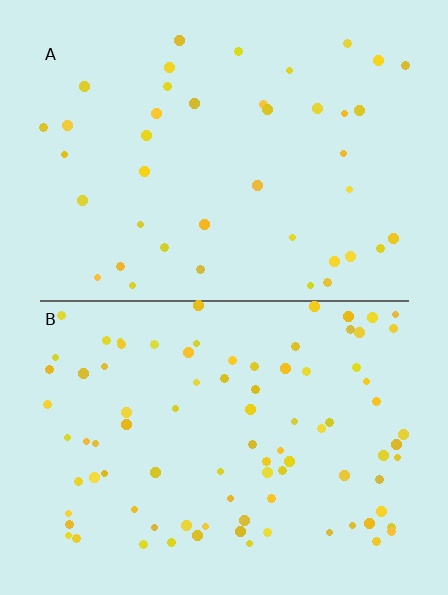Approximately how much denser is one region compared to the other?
Approximately 2.1× — region B over region A.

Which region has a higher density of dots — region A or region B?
B (the bottom).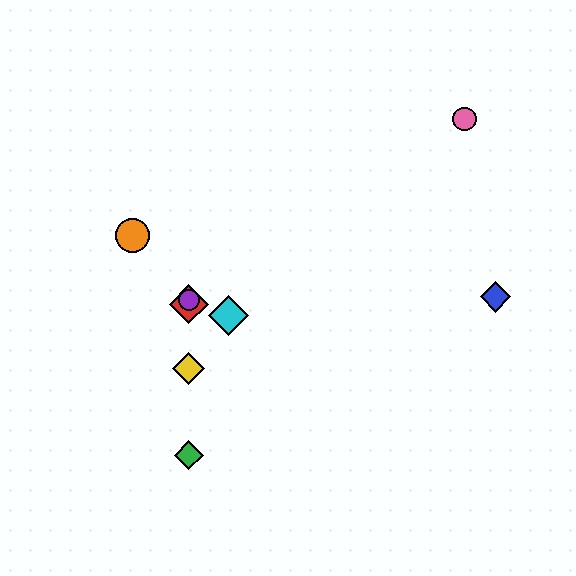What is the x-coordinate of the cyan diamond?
The cyan diamond is at x≈229.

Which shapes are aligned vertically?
The red diamond, the green diamond, the yellow diamond, the purple circle are aligned vertically.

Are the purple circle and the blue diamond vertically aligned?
No, the purple circle is at x≈189 and the blue diamond is at x≈495.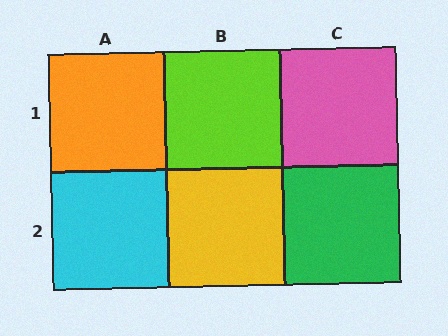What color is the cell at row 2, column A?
Cyan.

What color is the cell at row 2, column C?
Green.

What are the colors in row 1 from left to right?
Orange, lime, pink.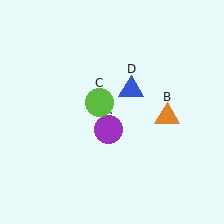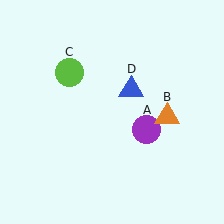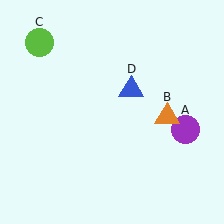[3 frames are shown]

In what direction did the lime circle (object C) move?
The lime circle (object C) moved up and to the left.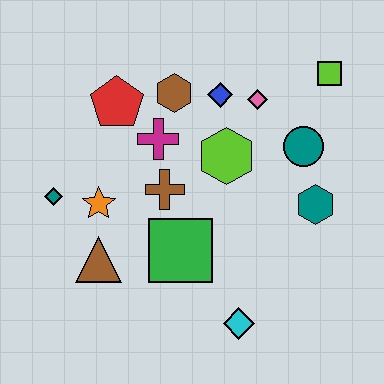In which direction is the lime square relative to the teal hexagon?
The lime square is above the teal hexagon.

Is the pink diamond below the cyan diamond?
No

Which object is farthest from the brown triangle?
The lime square is farthest from the brown triangle.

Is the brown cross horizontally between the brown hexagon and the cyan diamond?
No